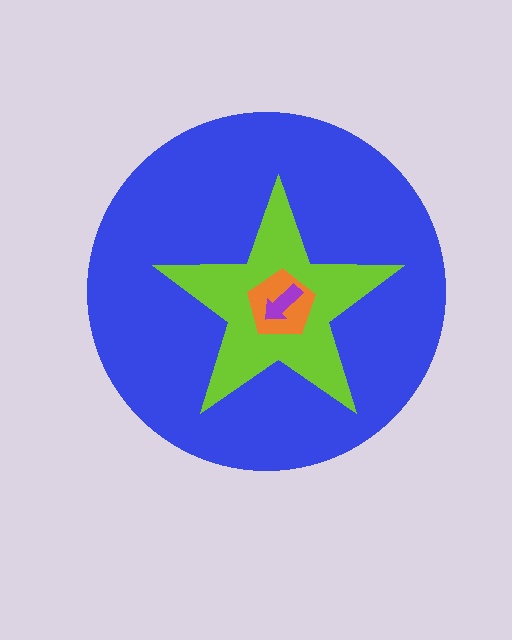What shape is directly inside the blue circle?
The lime star.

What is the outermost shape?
The blue circle.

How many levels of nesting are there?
4.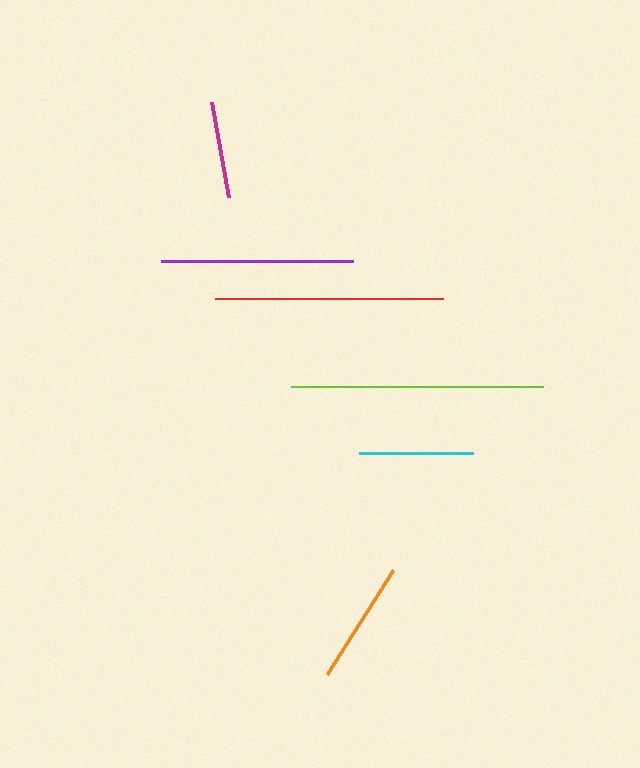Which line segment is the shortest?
The magenta line is the shortest at approximately 97 pixels.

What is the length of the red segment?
The red segment is approximately 228 pixels long.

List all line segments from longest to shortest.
From longest to shortest: lime, red, purple, orange, cyan, magenta.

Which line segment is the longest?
The lime line is the longest at approximately 252 pixels.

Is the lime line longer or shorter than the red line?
The lime line is longer than the red line.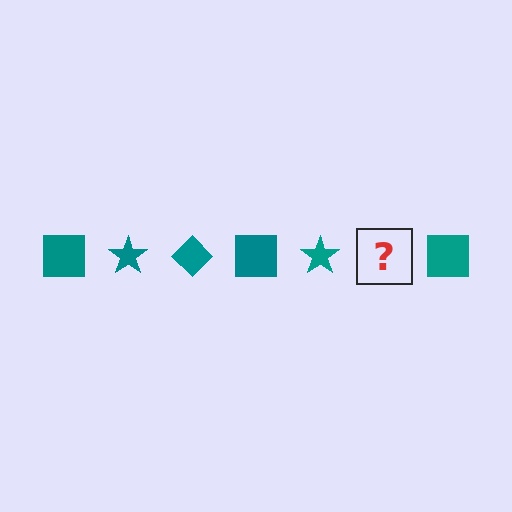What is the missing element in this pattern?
The missing element is a teal diamond.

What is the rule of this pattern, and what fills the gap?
The rule is that the pattern cycles through square, star, diamond shapes in teal. The gap should be filled with a teal diamond.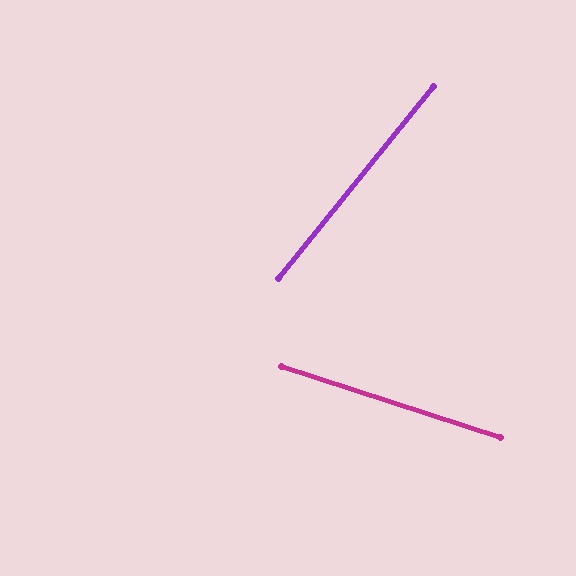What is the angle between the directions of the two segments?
Approximately 69 degrees.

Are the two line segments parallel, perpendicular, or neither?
Neither parallel nor perpendicular — they differ by about 69°.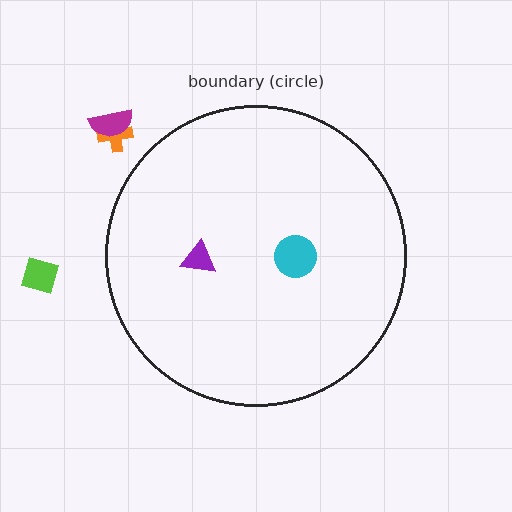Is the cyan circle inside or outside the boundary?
Inside.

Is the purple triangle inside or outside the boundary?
Inside.